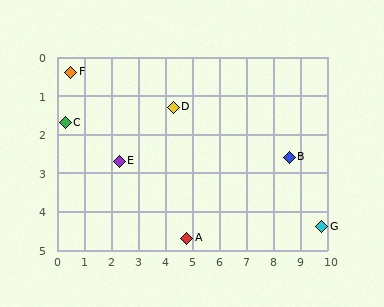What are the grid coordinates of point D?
Point D is at approximately (4.3, 1.3).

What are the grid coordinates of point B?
Point B is at approximately (8.6, 2.6).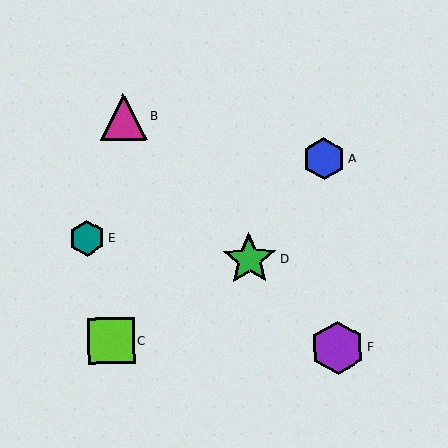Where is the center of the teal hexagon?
The center of the teal hexagon is at (87, 238).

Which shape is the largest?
The green star (labeled D) is the largest.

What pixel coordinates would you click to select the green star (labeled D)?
Click at (249, 259) to select the green star D.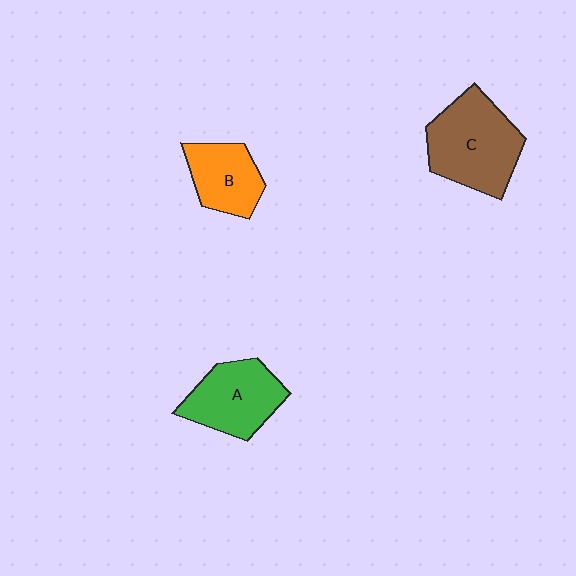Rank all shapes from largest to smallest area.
From largest to smallest: C (brown), A (green), B (orange).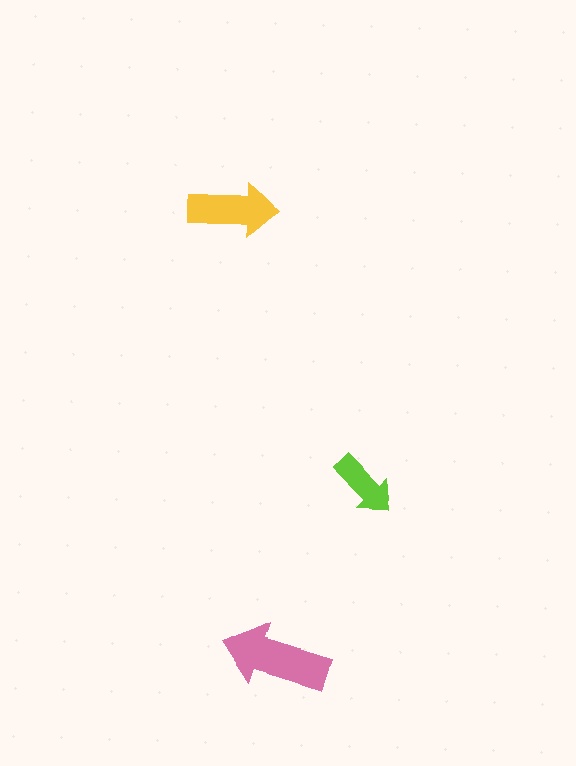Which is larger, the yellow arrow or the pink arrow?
The pink one.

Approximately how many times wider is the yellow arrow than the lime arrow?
About 1.5 times wider.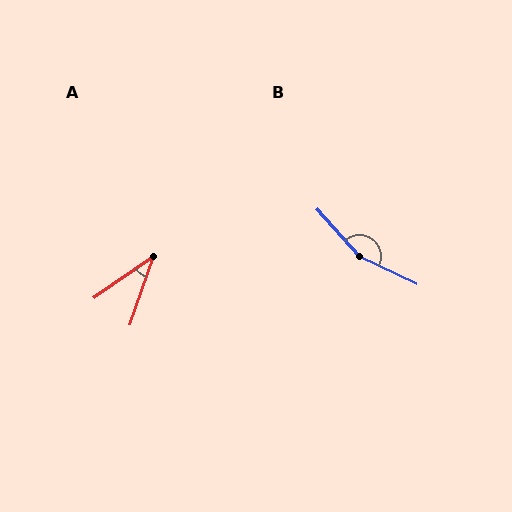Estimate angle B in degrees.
Approximately 157 degrees.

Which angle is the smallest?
A, at approximately 36 degrees.